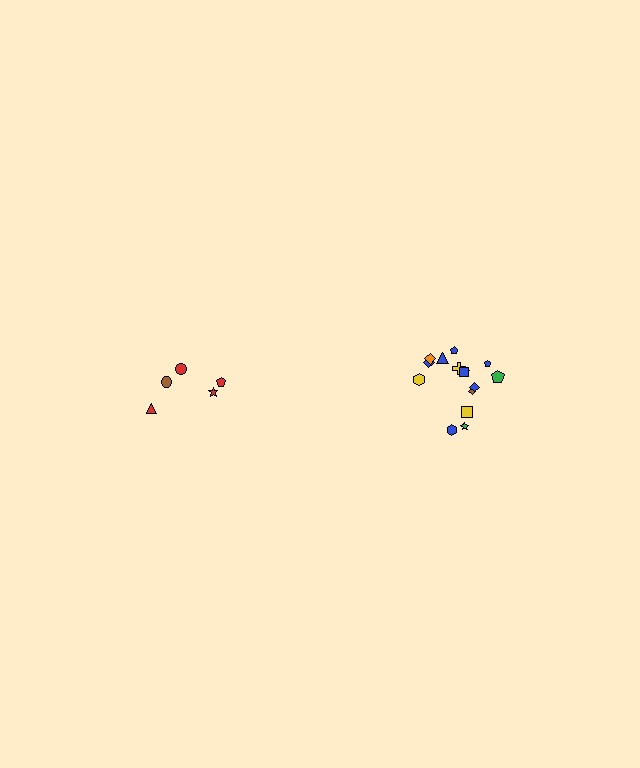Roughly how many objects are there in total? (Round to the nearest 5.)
Roughly 20 objects in total.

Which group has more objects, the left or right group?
The right group.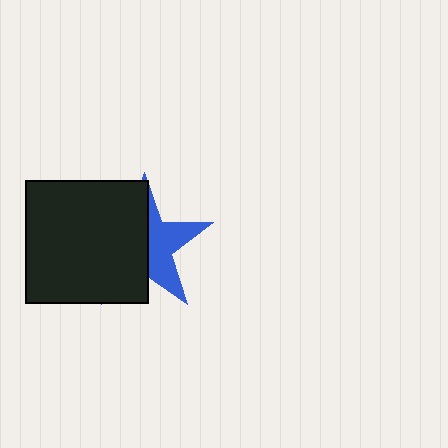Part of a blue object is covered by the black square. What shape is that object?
It is a star.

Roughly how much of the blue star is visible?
A small part of it is visible (roughly 42%).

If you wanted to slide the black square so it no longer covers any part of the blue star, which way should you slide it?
Slide it left — that is the most direct way to separate the two shapes.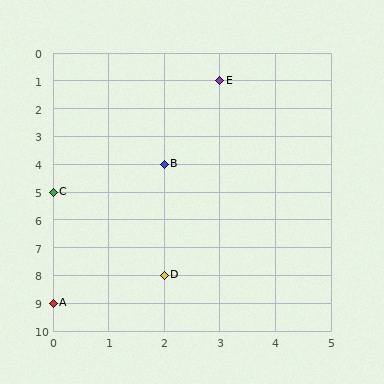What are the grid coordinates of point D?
Point D is at grid coordinates (2, 8).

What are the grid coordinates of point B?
Point B is at grid coordinates (2, 4).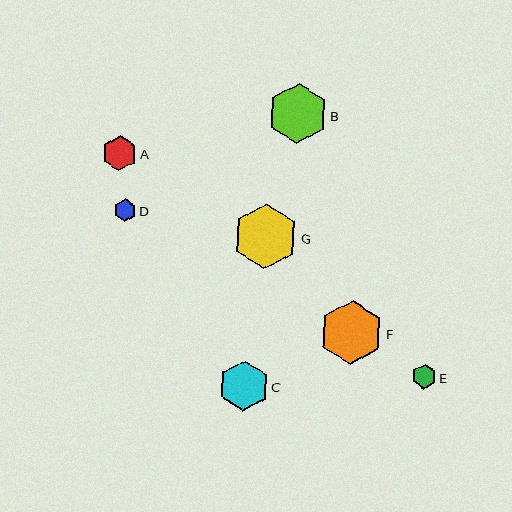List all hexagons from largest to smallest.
From largest to smallest: G, F, B, C, A, E, D.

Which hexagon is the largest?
Hexagon G is the largest with a size of approximately 65 pixels.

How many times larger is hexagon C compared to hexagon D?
Hexagon C is approximately 2.3 times the size of hexagon D.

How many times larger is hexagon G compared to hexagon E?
Hexagon G is approximately 2.6 times the size of hexagon E.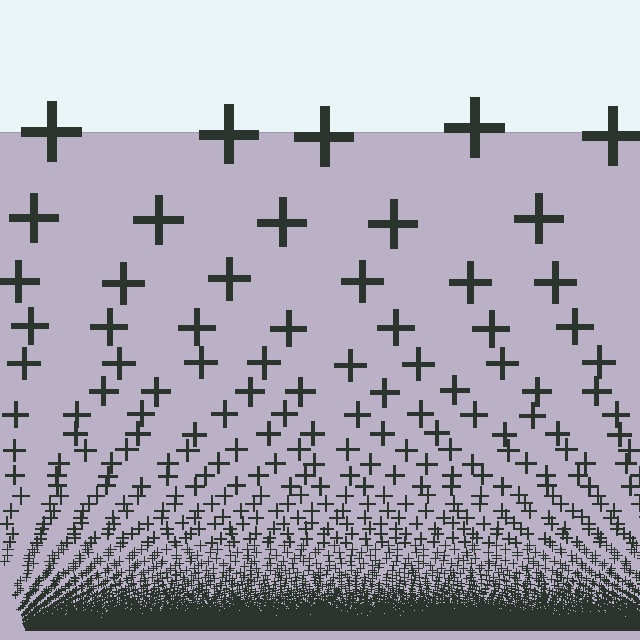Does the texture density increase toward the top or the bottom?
Density increases toward the bottom.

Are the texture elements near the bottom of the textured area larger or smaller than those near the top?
Smaller. The gradient is inverted — elements near the bottom are smaller and denser.